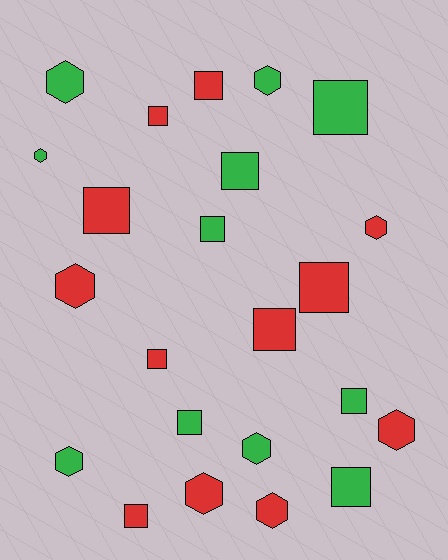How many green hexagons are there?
There are 5 green hexagons.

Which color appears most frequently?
Red, with 12 objects.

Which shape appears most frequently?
Square, with 13 objects.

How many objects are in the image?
There are 23 objects.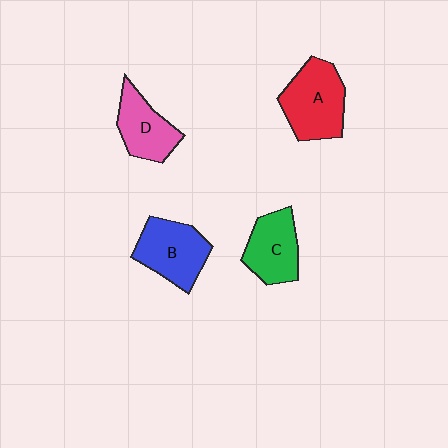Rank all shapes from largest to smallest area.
From largest to smallest: A (red), B (blue), C (green), D (pink).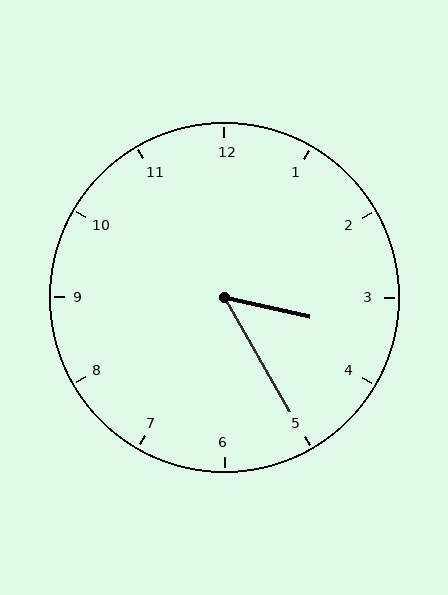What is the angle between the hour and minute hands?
Approximately 48 degrees.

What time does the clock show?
3:25.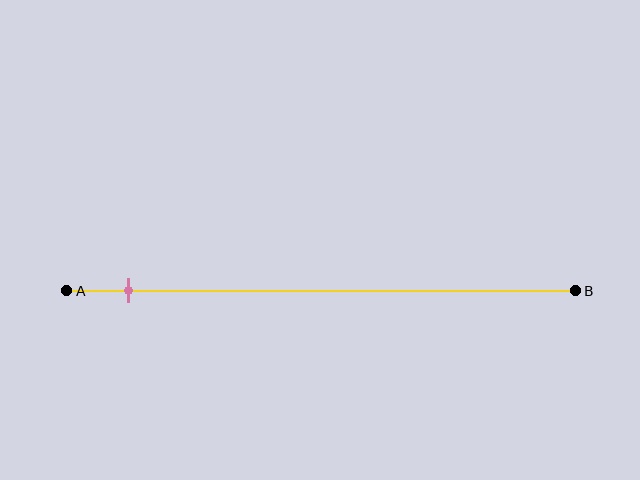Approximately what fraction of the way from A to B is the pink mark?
The pink mark is approximately 10% of the way from A to B.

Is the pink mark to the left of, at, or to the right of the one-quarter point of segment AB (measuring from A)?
The pink mark is to the left of the one-quarter point of segment AB.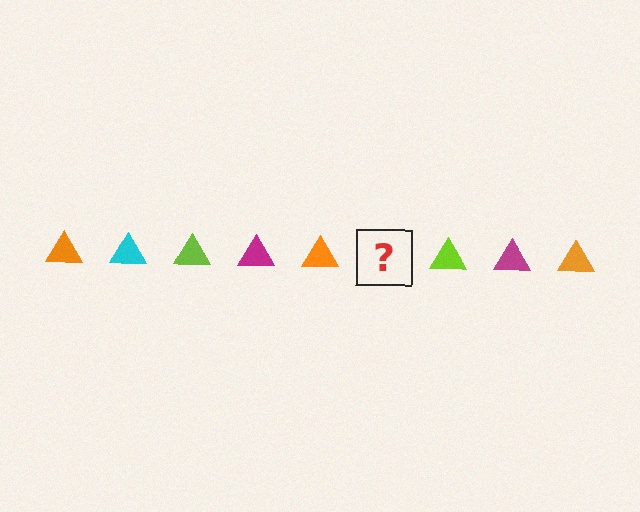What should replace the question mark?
The question mark should be replaced with a cyan triangle.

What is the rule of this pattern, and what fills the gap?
The rule is that the pattern cycles through orange, cyan, lime, magenta triangles. The gap should be filled with a cyan triangle.